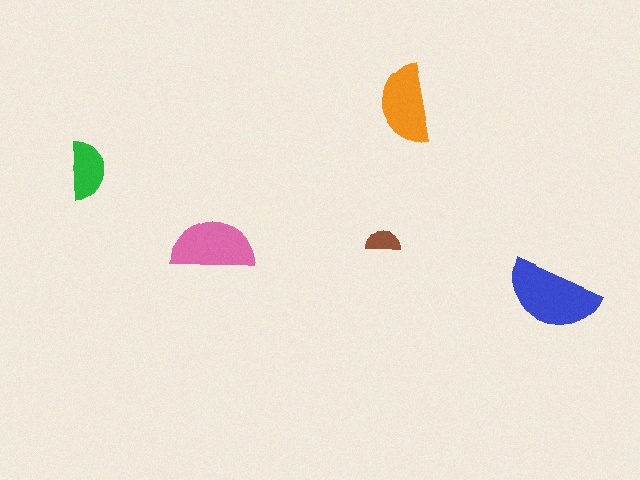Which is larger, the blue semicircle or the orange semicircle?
The blue one.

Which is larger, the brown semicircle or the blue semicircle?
The blue one.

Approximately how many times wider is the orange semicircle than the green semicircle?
About 1.5 times wider.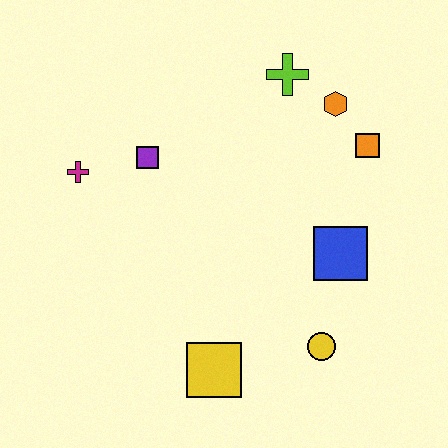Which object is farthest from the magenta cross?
The yellow circle is farthest from the magenta cross.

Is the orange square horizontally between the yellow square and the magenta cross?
No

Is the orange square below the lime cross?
Yes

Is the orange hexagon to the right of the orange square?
No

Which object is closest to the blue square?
The yellow circle is closest to the blue square.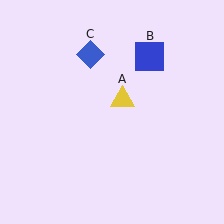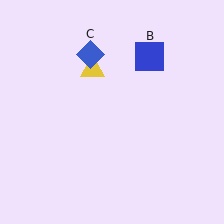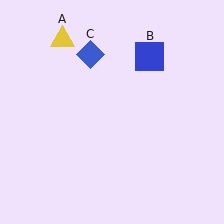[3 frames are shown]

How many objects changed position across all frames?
1 object changed position: yellow triangle (object A).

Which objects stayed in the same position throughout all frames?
Blue square (object B) and blue diamond (object C) remained stationary.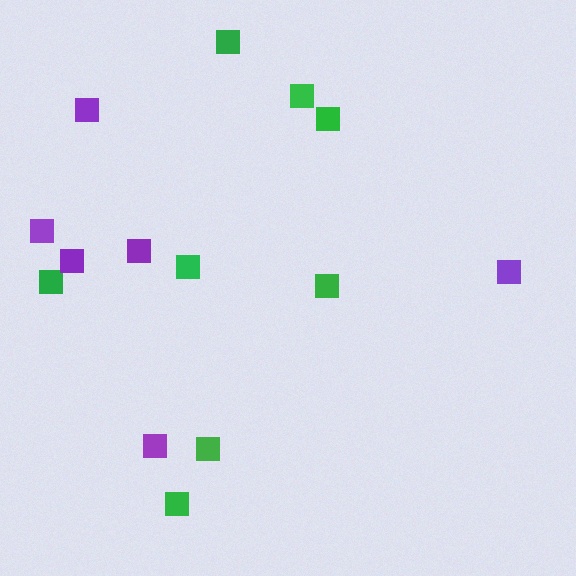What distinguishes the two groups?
There are 2 groups: one group of green squares (8) and one group of purple squares (6).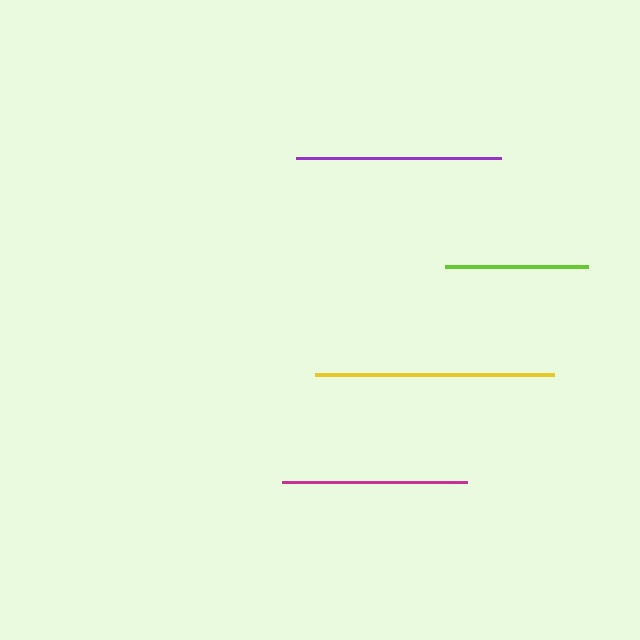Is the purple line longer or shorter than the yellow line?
The yellow line is longer than the purple line.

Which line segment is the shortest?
The lime line is the shortest at approximately 143 pixels.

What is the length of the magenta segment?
The magenta segment is approximately 185 pixels long.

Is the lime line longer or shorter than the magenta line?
The magenta line is longer than the lime line.